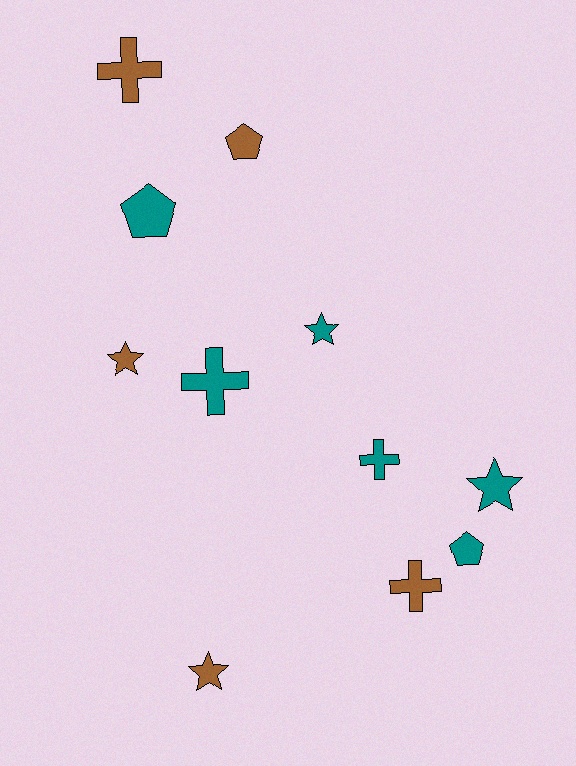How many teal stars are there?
There are 2 teal stars.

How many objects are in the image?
There are 11 objects.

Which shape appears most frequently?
Star, with 4 objects.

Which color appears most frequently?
Teal, with 6 objects.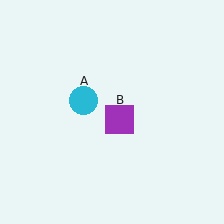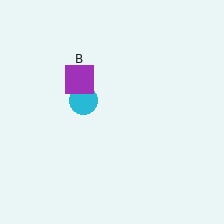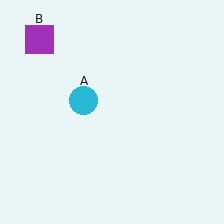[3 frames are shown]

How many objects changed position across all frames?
1 object changed position: purple square (object B).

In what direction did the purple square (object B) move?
The purple square (object B) moved up and to the left.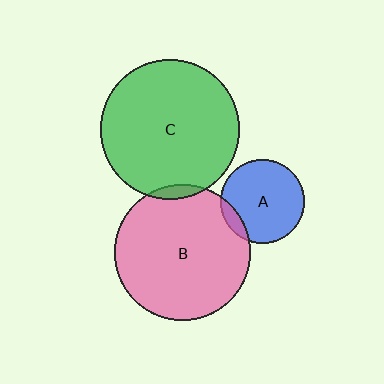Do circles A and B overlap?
Yes.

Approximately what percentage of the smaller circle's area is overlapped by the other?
Approximately 10%.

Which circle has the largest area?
Circle C (green).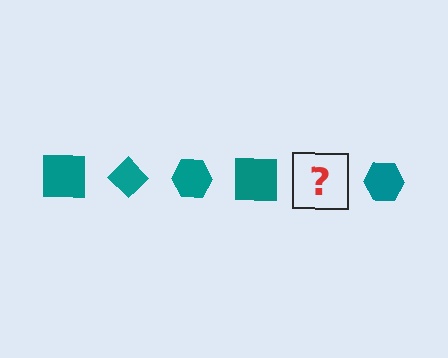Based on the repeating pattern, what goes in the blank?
The blank should be a teal diamond.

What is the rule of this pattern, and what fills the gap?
The rule is that the pattern cycles through square, diamond, hexagon shapes in teal. The gap should be filled with a teal diamond.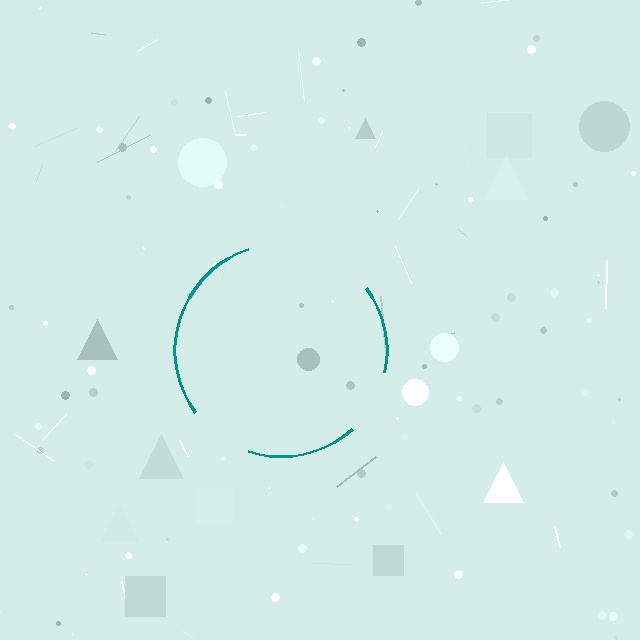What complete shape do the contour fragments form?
The contour fragments form a circle.